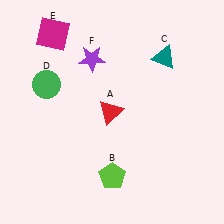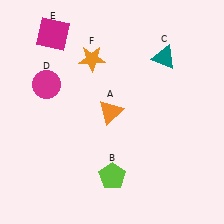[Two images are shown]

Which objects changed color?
A changed from red to orange. D changed from green to magenta. F changed from purple to orange.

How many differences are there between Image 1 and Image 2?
There are 3 differences between the two images.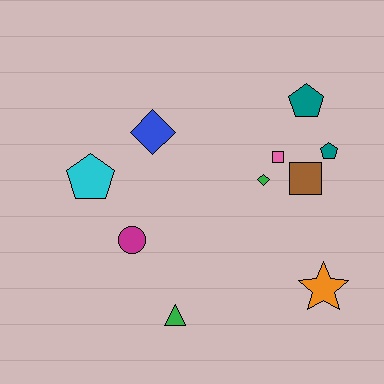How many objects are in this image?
There are 10 objects.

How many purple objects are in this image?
There are no purple objects.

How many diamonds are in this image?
There are 2 diamonds.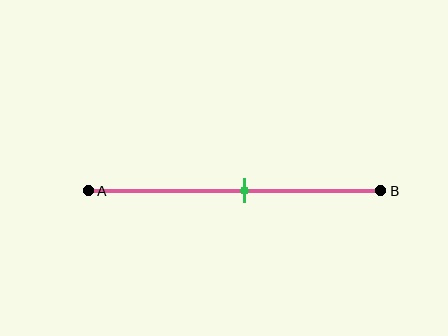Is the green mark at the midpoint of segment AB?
No, the mark is at about 55% from A, not at the 50% midpoint.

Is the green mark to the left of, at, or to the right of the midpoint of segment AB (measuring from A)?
The green mark is to the right of the midpoint of segment AB.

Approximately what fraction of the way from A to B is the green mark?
The green mark is approximately 55% of the way from A to B.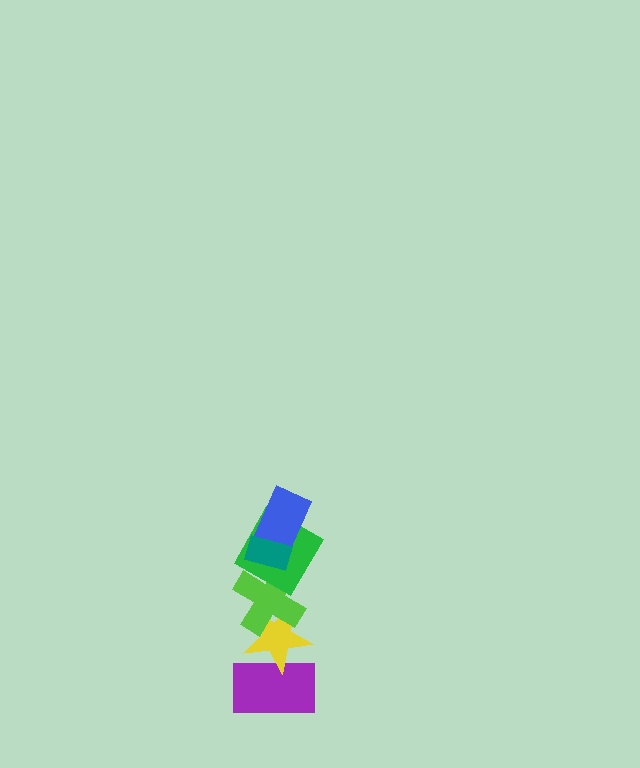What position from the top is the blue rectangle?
The blue rectangle is 2nd from the top.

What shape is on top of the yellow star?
The lime cross is on top of the yellow star.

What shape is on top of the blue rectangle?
The teal rectangle is on top of the blue rectangle.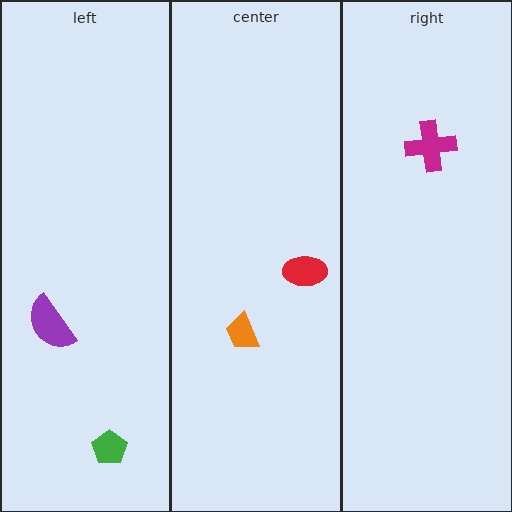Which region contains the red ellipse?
The center region.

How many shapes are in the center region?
2.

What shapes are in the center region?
The orange trapezoid, the red ellipse.